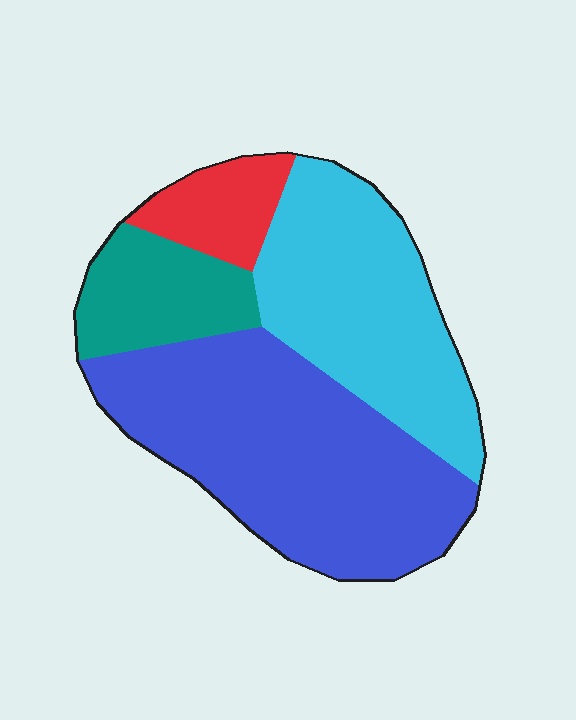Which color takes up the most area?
Blue, at roughly 45%.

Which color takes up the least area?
Red, at roughly 10%.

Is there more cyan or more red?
Cyan.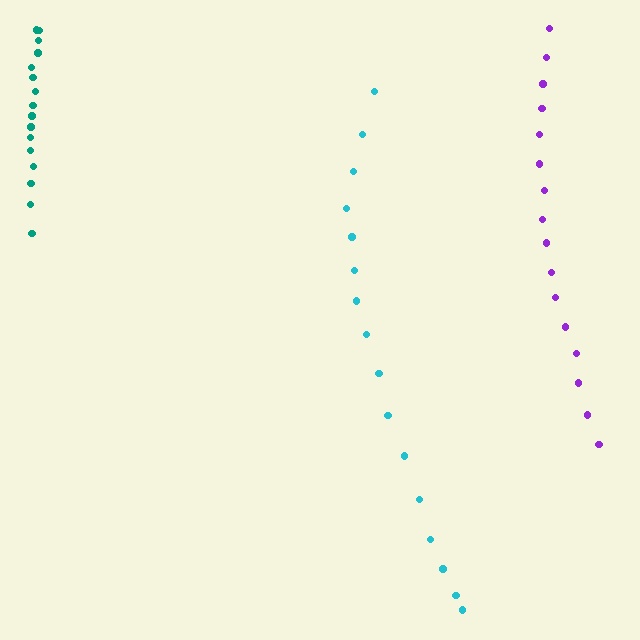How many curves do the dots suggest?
There are 3 distinct paths.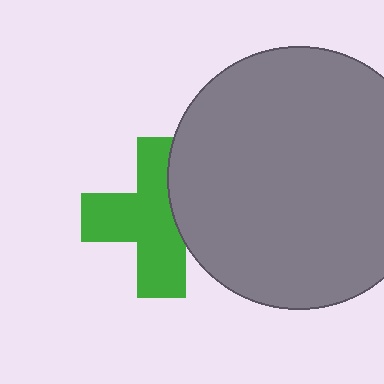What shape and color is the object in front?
The object in front is a gray circle.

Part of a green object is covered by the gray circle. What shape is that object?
It is a cross.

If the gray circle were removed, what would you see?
You would see the complete green cross.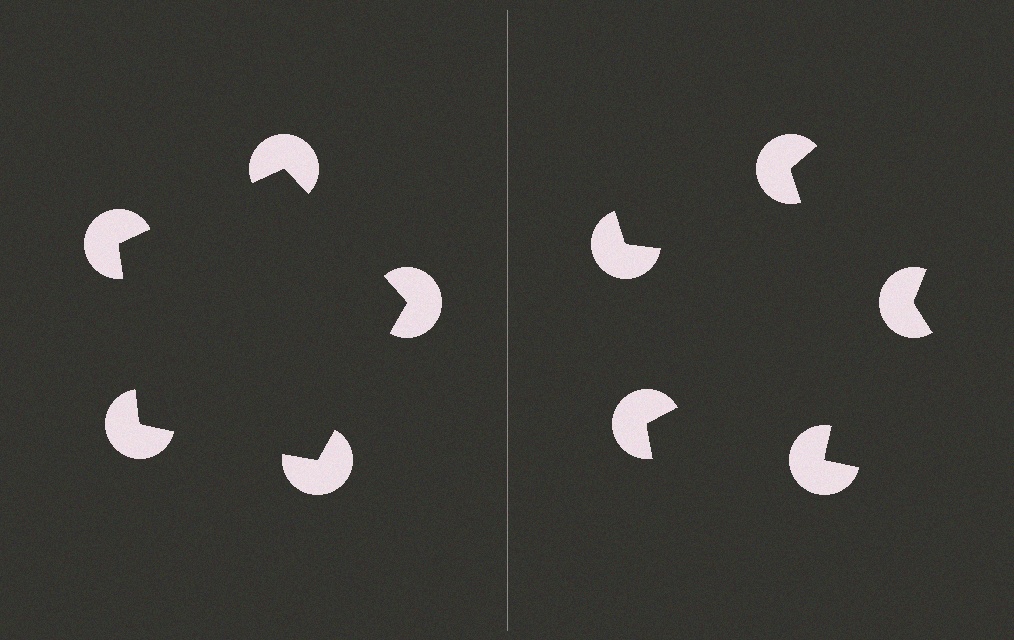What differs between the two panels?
The pac-man discs are positioned identically on both sides; only the wedge orientations differ. On the left they align to a pentagon; on the right they are misaligned.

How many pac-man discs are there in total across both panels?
10 — 5 on each side.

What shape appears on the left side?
An illusory pentagon.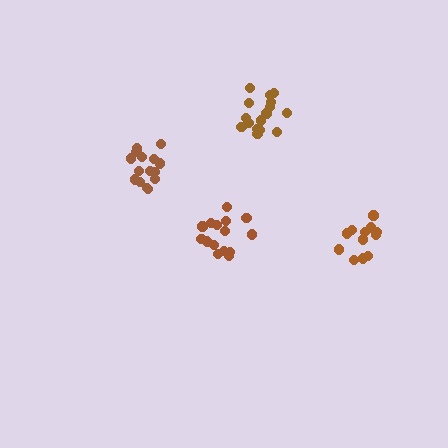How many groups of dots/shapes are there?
There are 4 groups.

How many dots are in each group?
Group 1: 16 dots, Group 2: 15 dots, Group 3: 15 dots, Group 4: 13 dots (59 total).